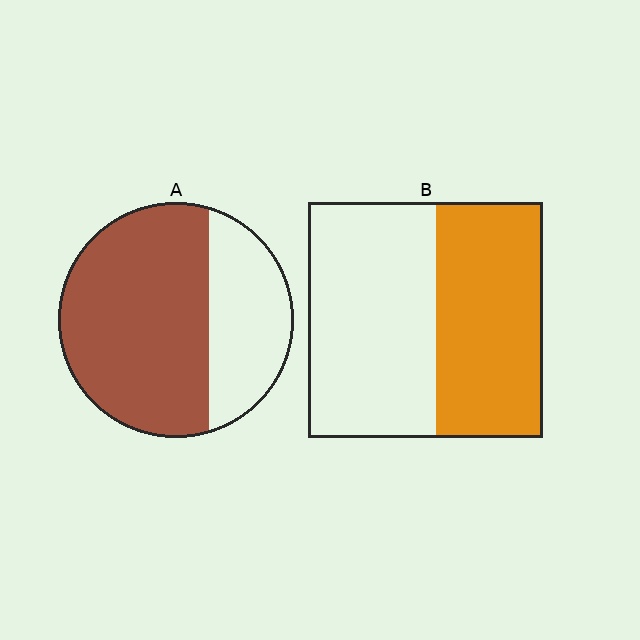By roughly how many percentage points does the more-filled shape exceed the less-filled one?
By roughly 20 percentage points (A over B).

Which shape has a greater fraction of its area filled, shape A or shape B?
Shape A.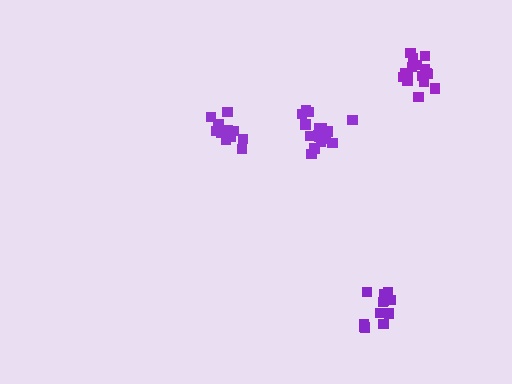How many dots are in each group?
Group 1: 11 dots, Group 2: 12 dots, Group 3: 16 dots, Group 4: 17 dots (56 total).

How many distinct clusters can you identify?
There are 4 distinct clusters.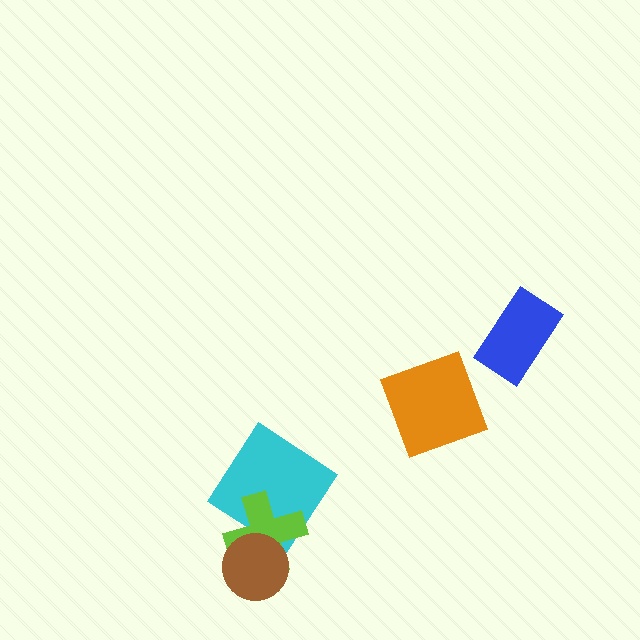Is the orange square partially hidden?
No, no other shape covers it.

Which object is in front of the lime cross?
The brown circle is in front of the lime cross.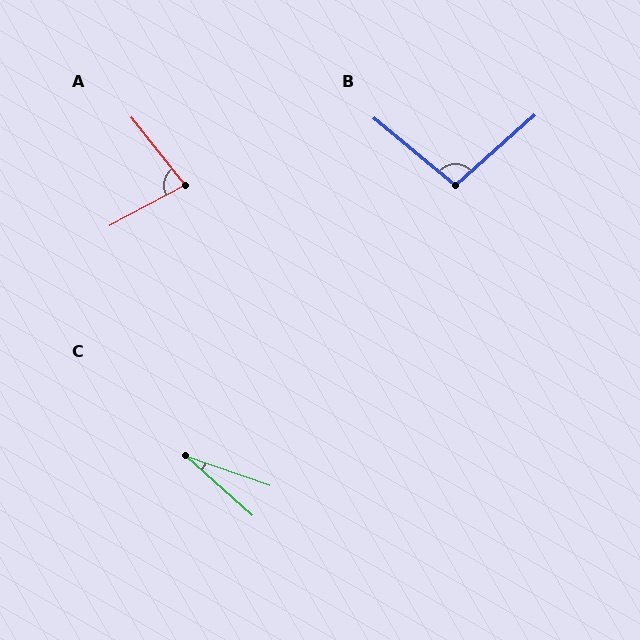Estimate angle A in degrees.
Approximately 80 degrees.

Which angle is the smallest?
C, at approximately 22 degrees.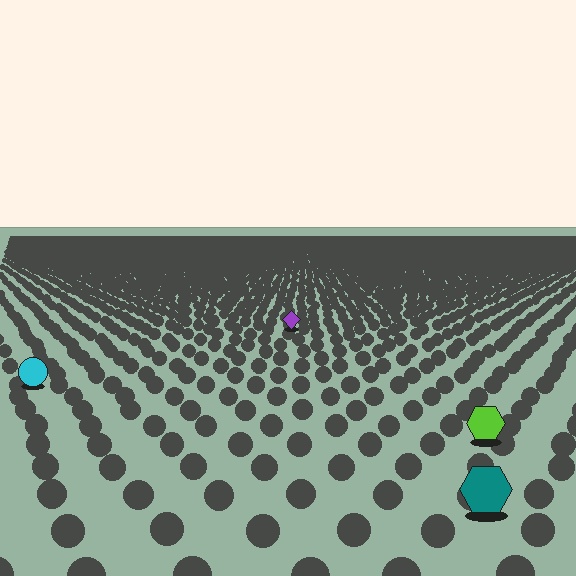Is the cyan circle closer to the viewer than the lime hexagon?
No. The lime hexagon is closer — you can tell from the texture gradient: the ground texture is coarser near it.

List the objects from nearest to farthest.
From nearest to farthest: the teal hexagon, the lime hexagon, the cyan circle, the purple diamond.